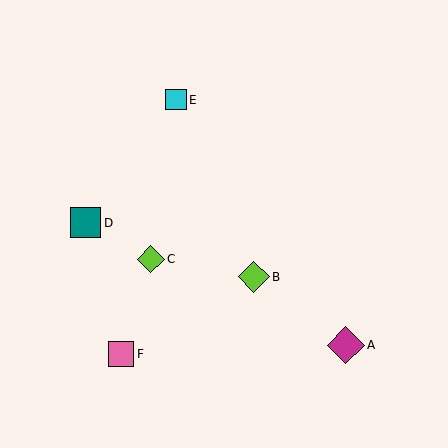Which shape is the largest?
The magenta diamond (labeled A) is the largest.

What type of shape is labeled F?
Shape F is a pink square.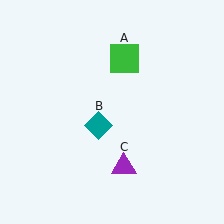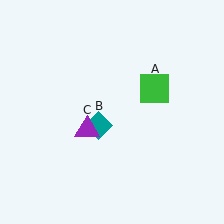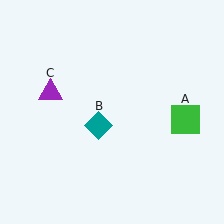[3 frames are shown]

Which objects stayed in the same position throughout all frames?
Teal diamond (object B) remained stationary.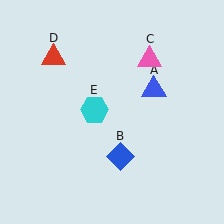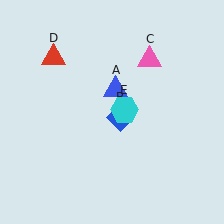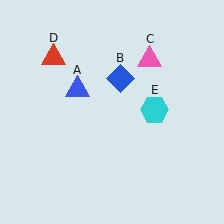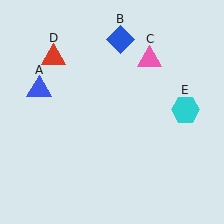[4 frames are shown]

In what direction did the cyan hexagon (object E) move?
The cyan hexagon (object E) moved right.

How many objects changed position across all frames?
3 objects changed position: blue triangle (object A), blue diamond (object B), cyan hexagon (object E).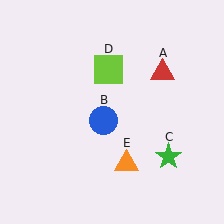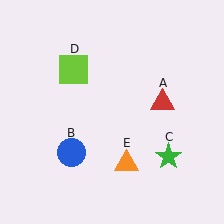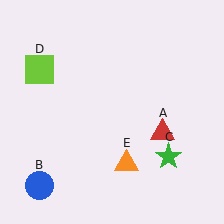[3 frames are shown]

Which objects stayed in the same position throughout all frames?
Green star (object C) and orange triangle (object E) remained stationary.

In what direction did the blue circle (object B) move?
The blue circle (object B) moved down and to the left.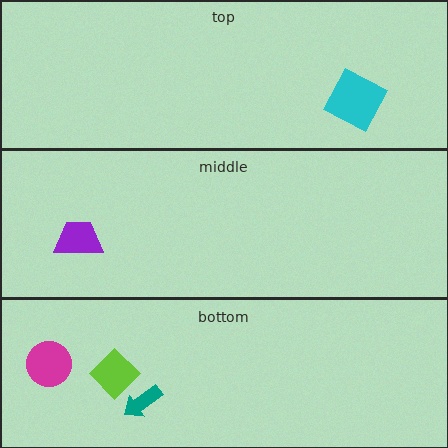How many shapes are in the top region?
1.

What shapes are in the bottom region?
The lime diamond, the teal arrow, the magenta circle.